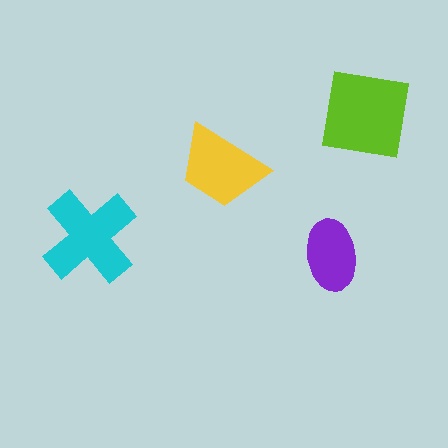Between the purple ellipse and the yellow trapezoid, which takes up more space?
The yellow trapezoid.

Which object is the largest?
The lime square.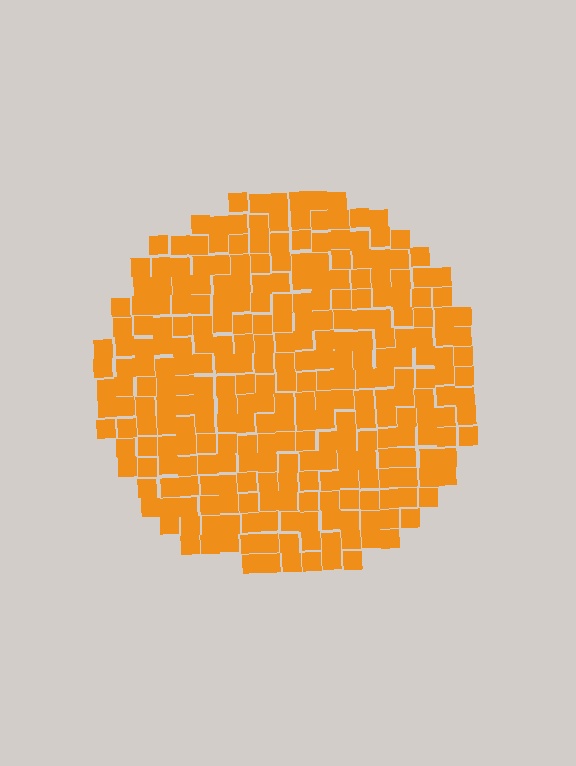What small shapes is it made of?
It is made of small squares.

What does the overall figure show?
The overall figure shows a circle.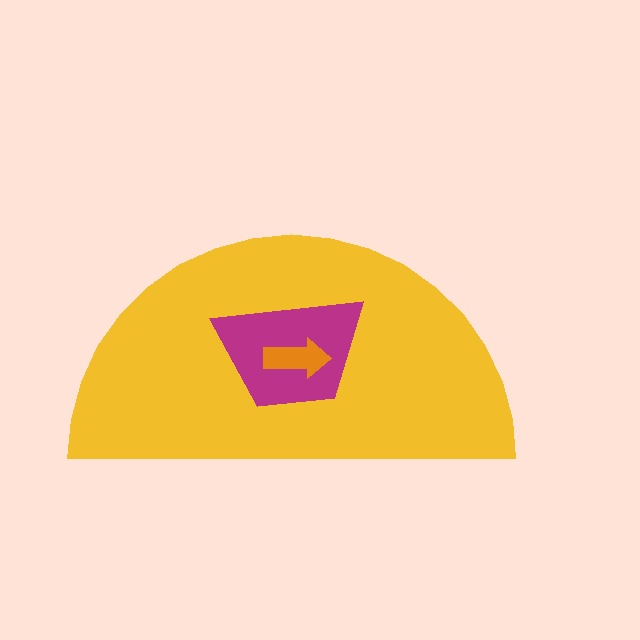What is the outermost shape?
The yellow semicircle.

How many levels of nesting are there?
3.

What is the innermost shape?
The orange arrow.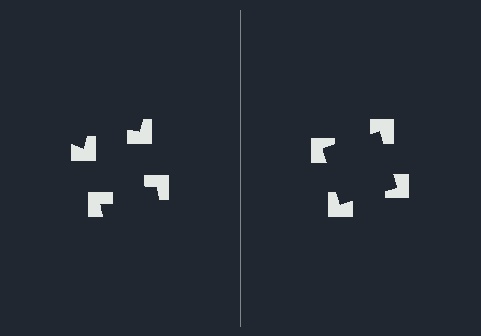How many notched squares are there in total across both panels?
8 — 4 on each side.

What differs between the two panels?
The notched squares are positioned identically on both sides; only the wedge orientations differ. On the right they align to a square; on the left they are misaligned.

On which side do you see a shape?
An illusory square appears on the right side. On the left side the wedge cuts are rotated, so no coherent shape forms.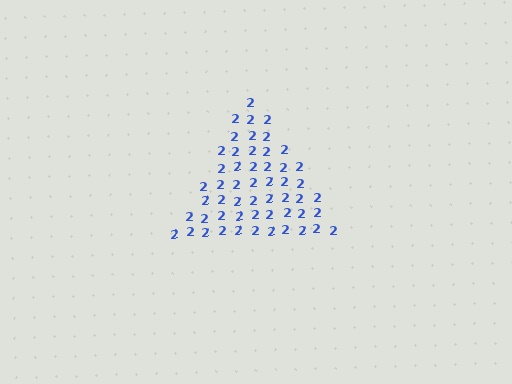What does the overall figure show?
The overall figure shows a triangle.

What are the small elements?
The small elements are digit 2's.